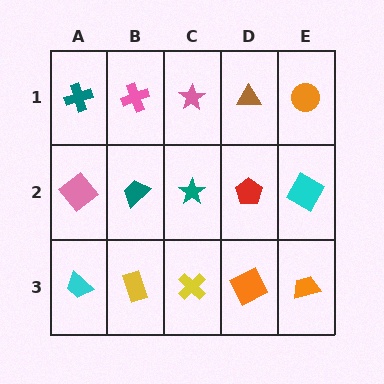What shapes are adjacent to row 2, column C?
A pink star (row 1, column C), a yellow cross (row 3, column C), a teal trapezoid (row 2, column B), a red pentagon (row 2, column D).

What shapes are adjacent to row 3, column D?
A red pentagon (row 2, column D), a yellow cross (row 3, column C), an orange trapezoid (row 3, column E).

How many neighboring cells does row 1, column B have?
3.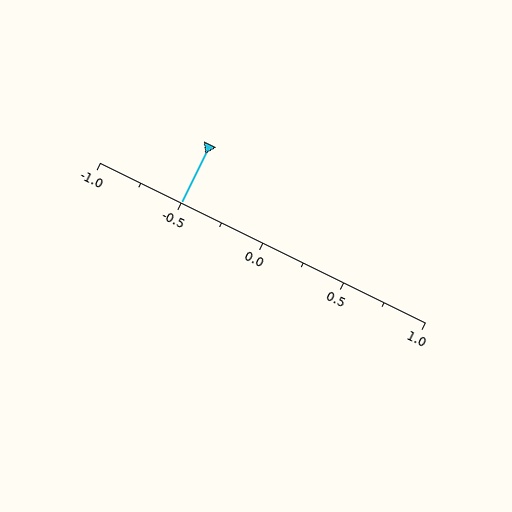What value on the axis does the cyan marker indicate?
The marker indicates approximately -0.5.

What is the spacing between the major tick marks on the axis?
The major ticks are spaced 0.5 apart.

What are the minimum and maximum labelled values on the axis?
The axis runs from -1.0 to 1.0.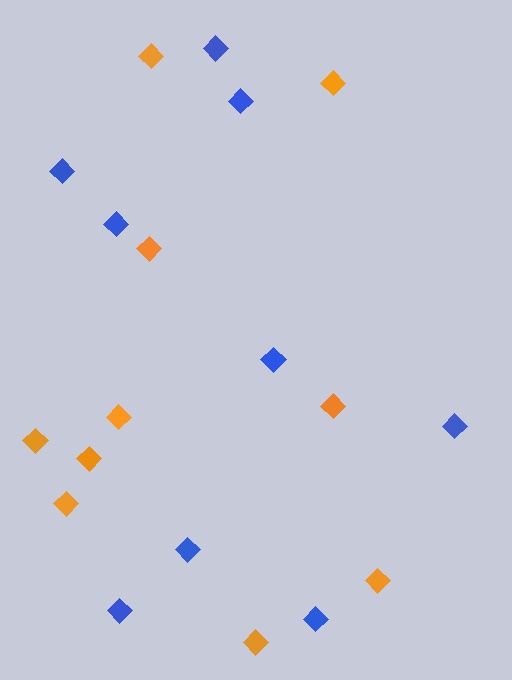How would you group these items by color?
There are 2 groups: one group of orange diamonds (10) and one group of blue diamonds (9).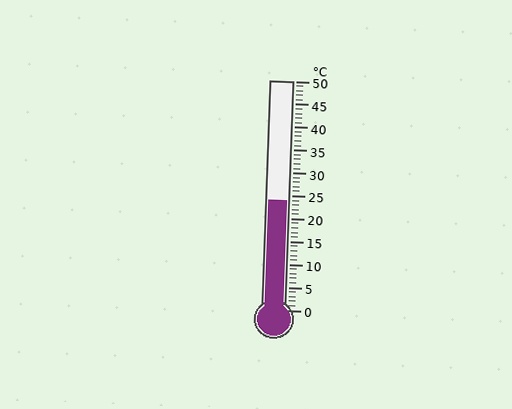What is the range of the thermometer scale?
The thermometer scale ranges from 0°C to 50°C.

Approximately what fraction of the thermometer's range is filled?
The thermometer is filled to approximately 50% of its range.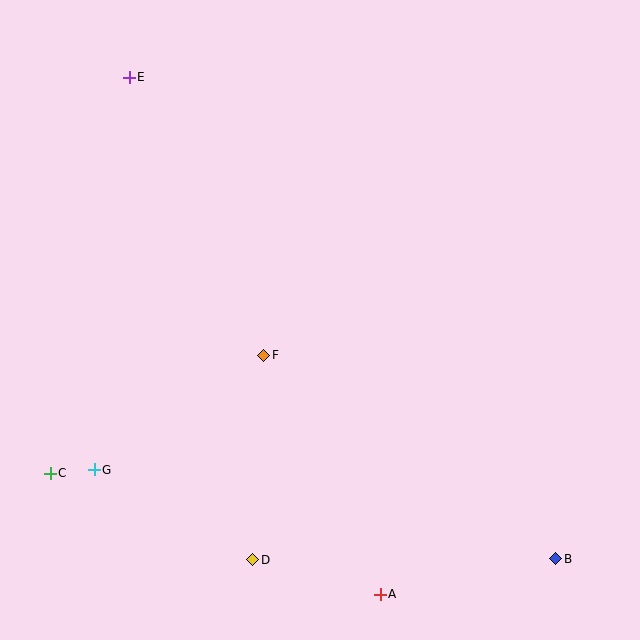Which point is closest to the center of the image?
Point F at (264, 355) is closest to the center.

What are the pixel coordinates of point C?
Point C is at (50, 473).